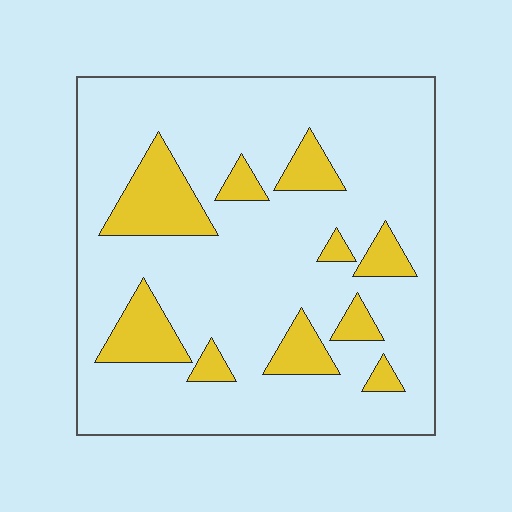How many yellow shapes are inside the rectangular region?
10.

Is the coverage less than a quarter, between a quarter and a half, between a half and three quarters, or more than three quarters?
Less than a quarter.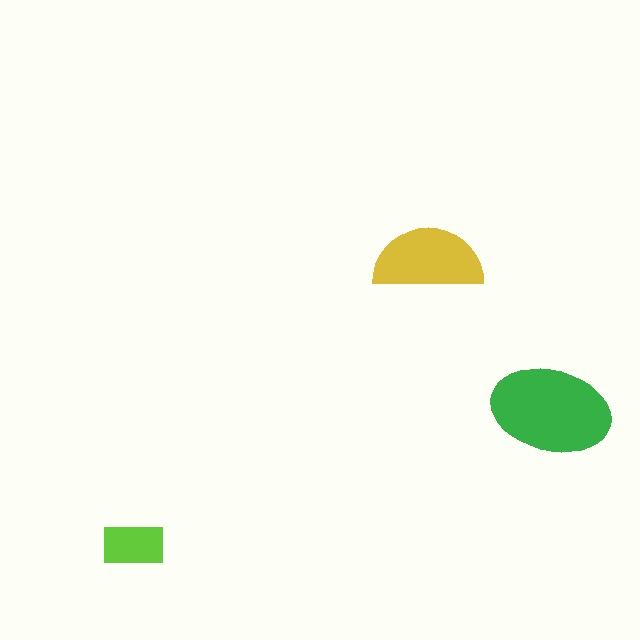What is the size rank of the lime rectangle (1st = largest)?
3rd.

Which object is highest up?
The yellow semicircle is topmost.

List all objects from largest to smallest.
The green ellipse, the yellow semicircle, the lime rectangle.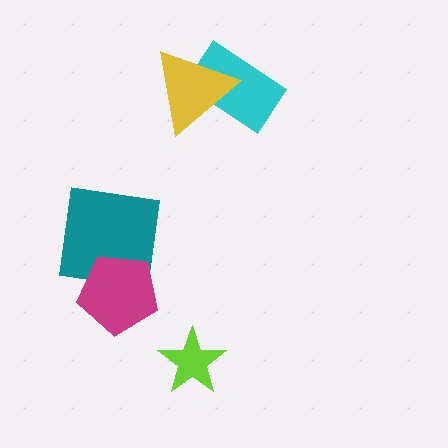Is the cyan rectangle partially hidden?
Yes, it is partially covered by another shape.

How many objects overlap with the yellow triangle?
1 object overlaps with the yellow triangle.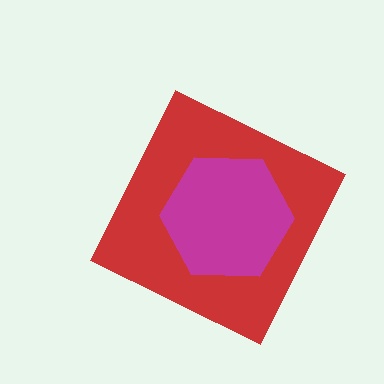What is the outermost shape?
The red diamond.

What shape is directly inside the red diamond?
The magenta hexagon.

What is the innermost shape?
The magenta hexagon.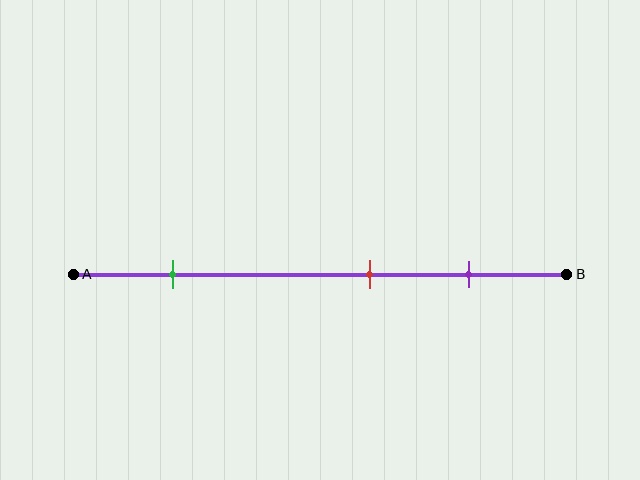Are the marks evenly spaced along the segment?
No, the marks are not evenly spaced.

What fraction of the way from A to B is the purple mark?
The purple mark is approximately 80% (0.8) of the way from A to B.